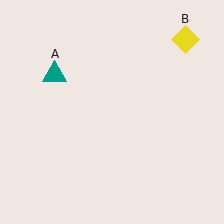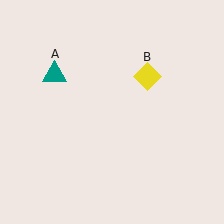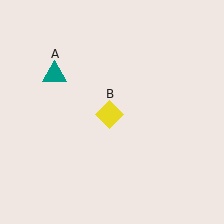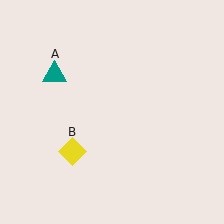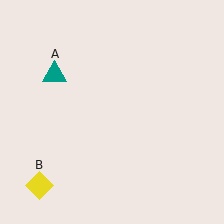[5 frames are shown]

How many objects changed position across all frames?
1 object changed position: yellow diamond (object B).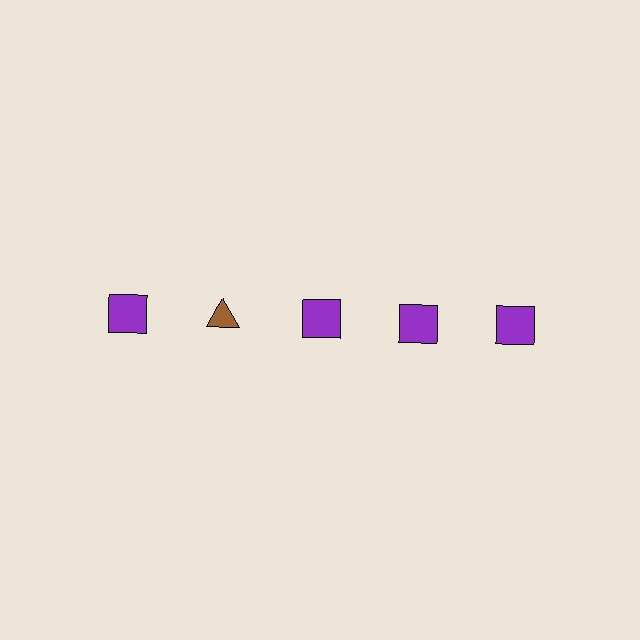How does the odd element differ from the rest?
It differs in both color (brown instead of purple) and shape (triangle instead of square).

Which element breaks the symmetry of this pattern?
The brown triangle in the top row, second from left column breaks the symmetry. All other shapes are purple squares.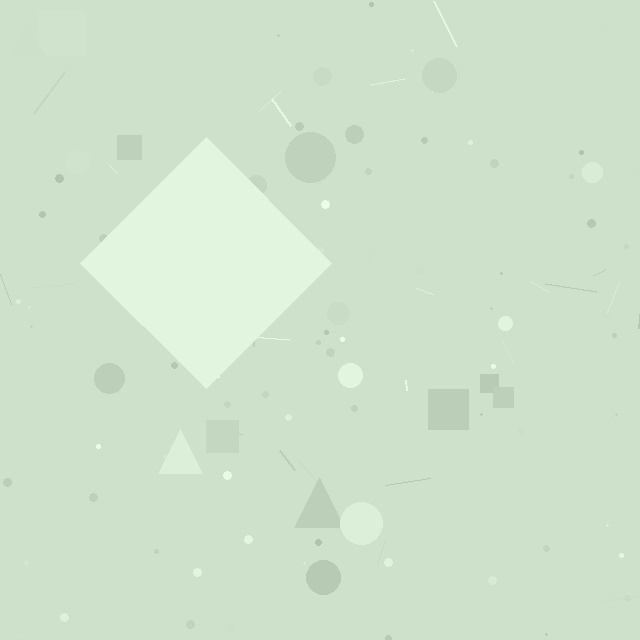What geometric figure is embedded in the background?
A diamond is embedded in the background.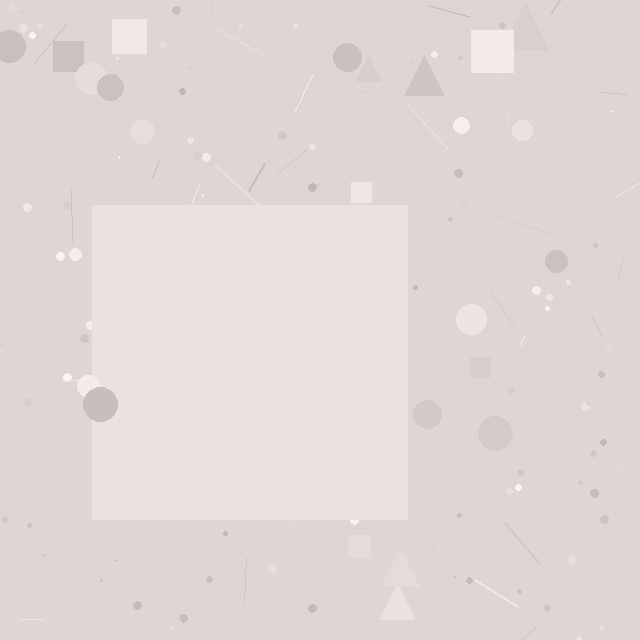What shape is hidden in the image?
A square is hidden in the image.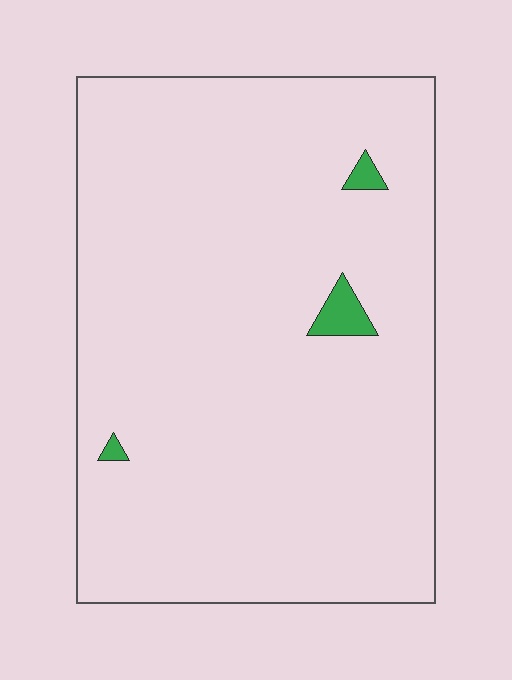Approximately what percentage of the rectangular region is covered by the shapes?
Approximately 0%.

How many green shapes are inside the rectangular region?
3.